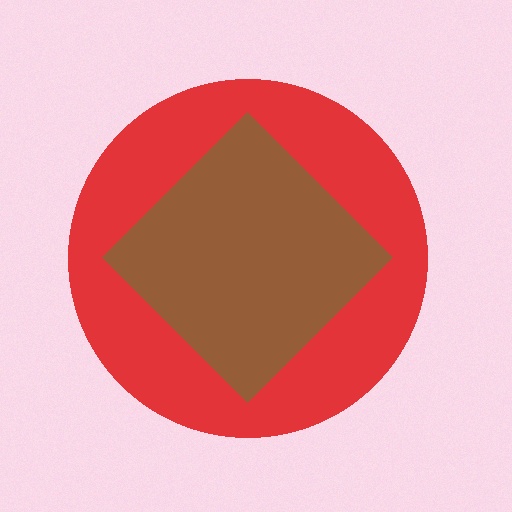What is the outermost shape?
The red circle.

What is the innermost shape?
The brown diamond.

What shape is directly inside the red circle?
The brown diamond.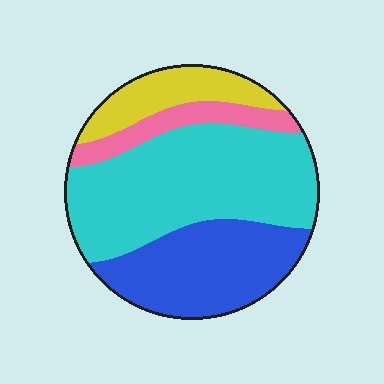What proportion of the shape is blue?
Blue covers 29% of the shape.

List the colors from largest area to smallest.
From largest to smallest: cyan, blue, yellow, pink.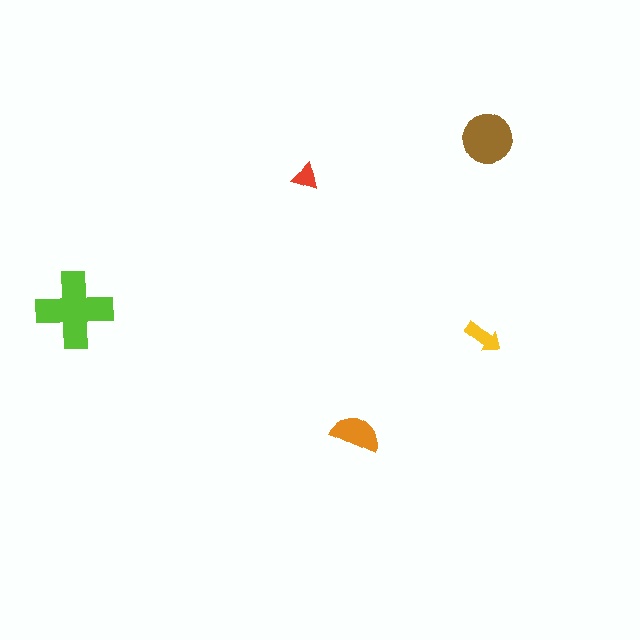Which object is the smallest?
The red triangle.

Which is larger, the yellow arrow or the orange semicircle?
The orange semicircle.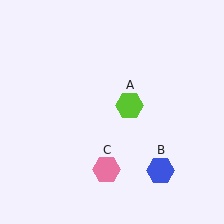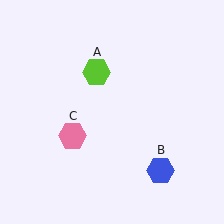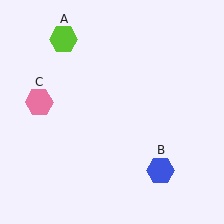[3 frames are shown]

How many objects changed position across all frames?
2 objects changed position: lime hexagon (object A), pink hexagon (object C).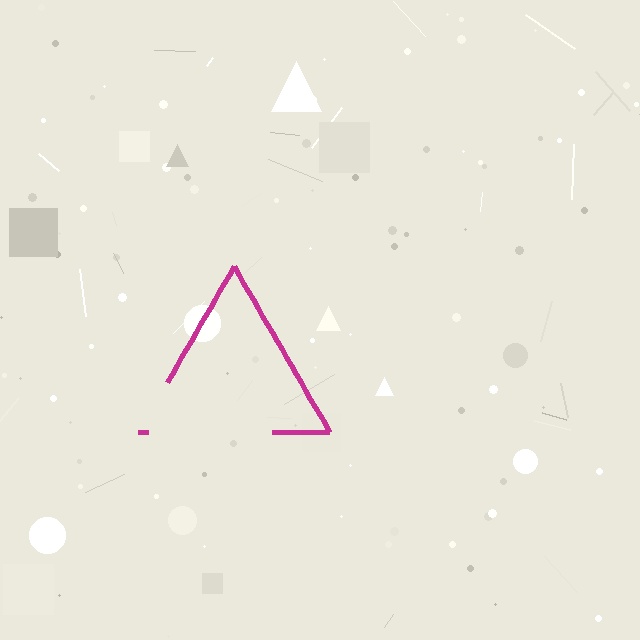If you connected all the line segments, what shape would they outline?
They would outline a triangle.